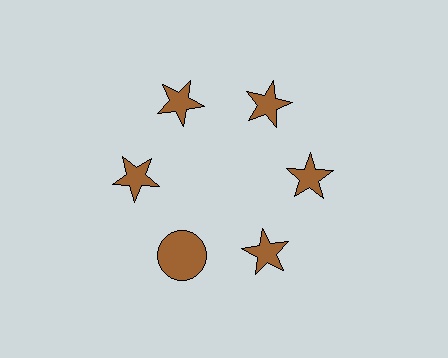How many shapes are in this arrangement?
There are 6 shapes arranged in a ring pattern.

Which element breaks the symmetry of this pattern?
The brown circle at roughly the 7 o'clock position breaks the symmetry. All other shapes are brown stars.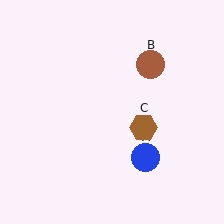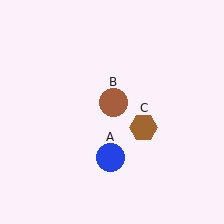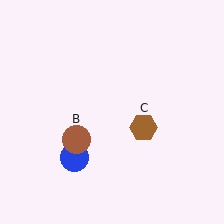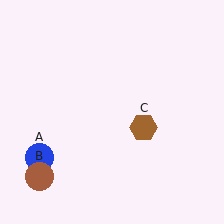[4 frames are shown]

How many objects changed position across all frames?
2 objects changed position: blue circle (object A), brown circle (object B).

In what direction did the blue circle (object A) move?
The blue circle (object A) moved left.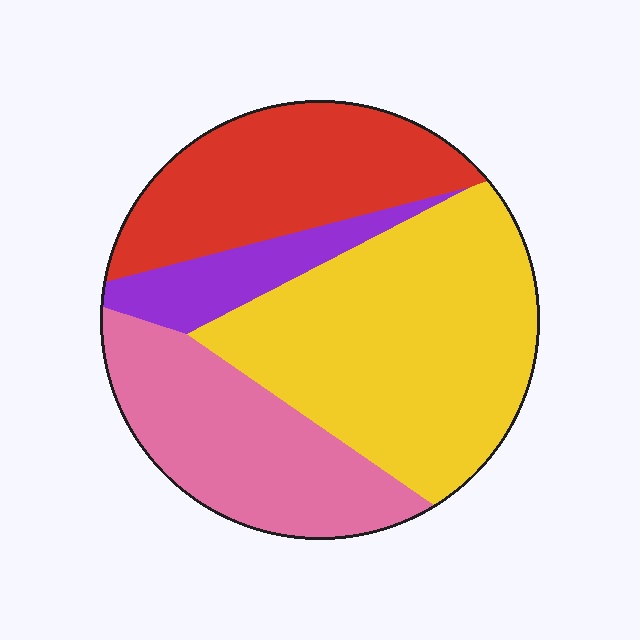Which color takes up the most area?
Yellow, at roughly 40%.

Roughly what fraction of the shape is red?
Red takes up between a sixth and a third of the shape.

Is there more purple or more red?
Red.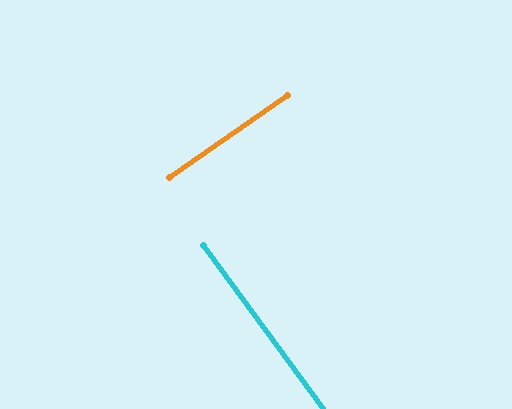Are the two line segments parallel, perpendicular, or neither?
Perpendicular — they meet at approximately 88°.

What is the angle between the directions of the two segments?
Approximately 88 degrees.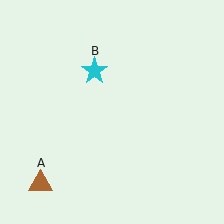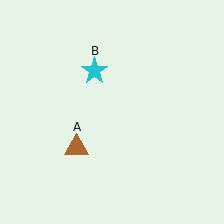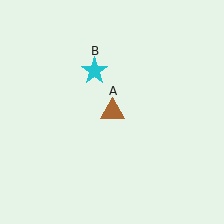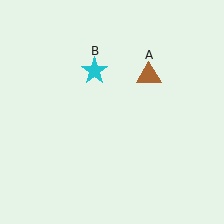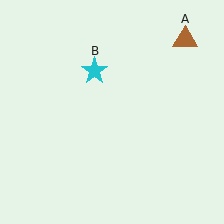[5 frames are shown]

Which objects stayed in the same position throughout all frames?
Cyan star (object B) remained stationary.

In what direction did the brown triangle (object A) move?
The brown triangle (object A) moved up and to the right.